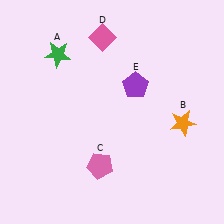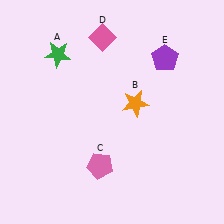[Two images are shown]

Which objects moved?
The objects that moved are: the orange star (B), the purple pentagon (E).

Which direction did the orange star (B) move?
The orange star (B) moved left.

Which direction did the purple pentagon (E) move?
The purple pentagon (E) moved right.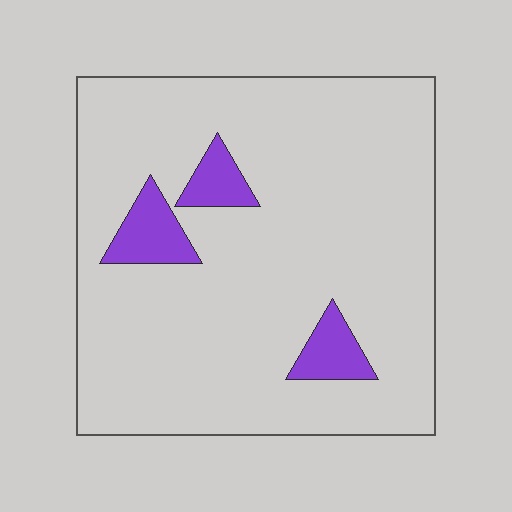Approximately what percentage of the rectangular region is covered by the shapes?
Approximately 10%.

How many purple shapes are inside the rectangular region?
3.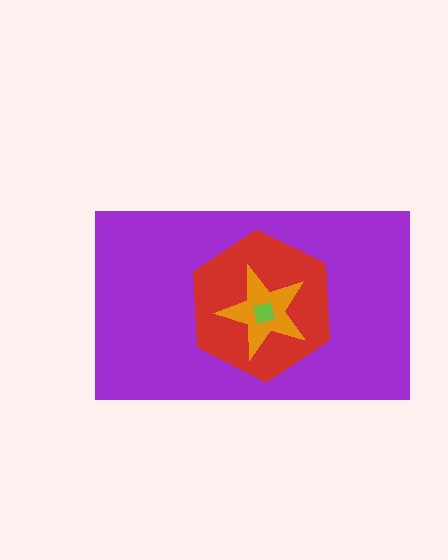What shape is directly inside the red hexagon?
The orange star.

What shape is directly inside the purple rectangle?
The red hexagon.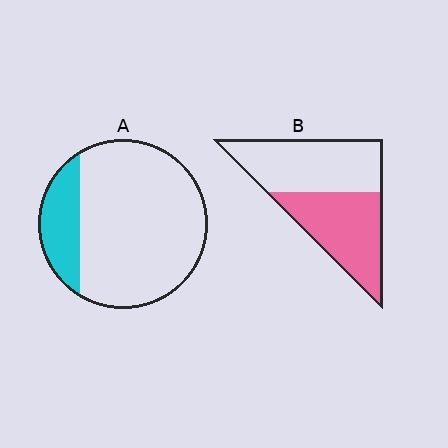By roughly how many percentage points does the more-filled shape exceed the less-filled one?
By roughly 30 percentage points (B over A).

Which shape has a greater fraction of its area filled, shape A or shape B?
Shape B.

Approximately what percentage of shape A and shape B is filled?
A is approximately 20% and B is approximately 45%.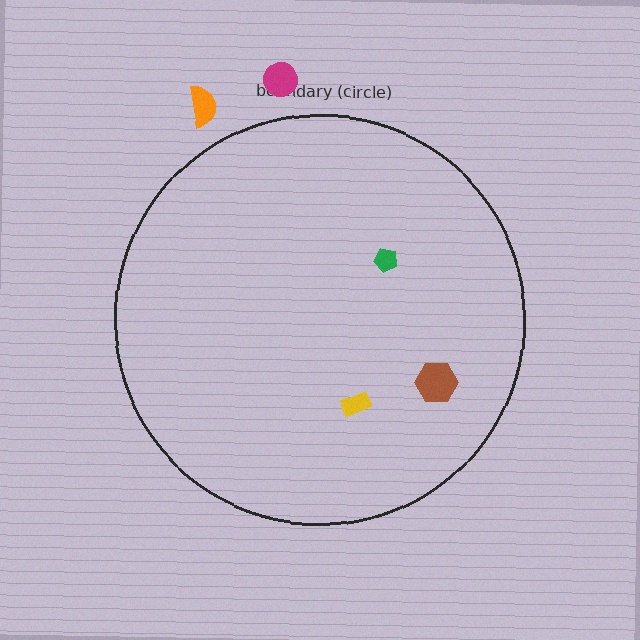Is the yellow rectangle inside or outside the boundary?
Inside.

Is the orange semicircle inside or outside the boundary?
Outside.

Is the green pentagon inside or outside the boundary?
Inside.